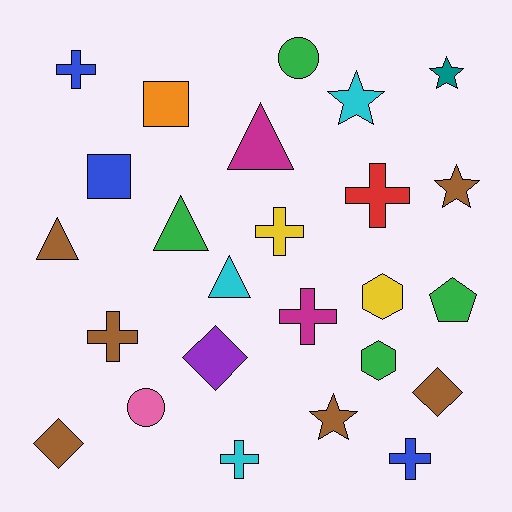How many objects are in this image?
There are 25 objects.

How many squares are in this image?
There are 2 squares.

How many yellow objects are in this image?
There are 2 yellow objects.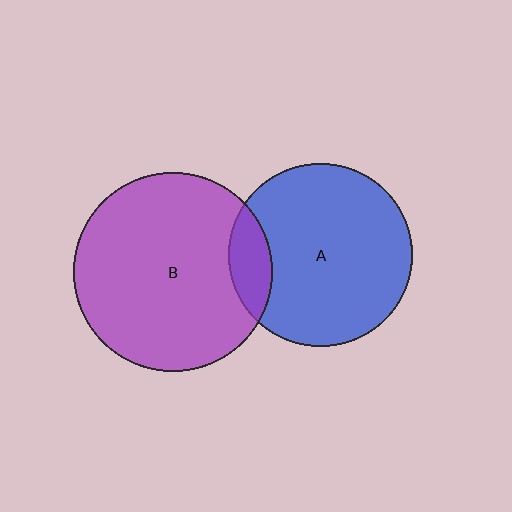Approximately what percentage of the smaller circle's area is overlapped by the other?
Approximately 15%.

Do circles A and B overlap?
Yes.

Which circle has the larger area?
Circle B (purple).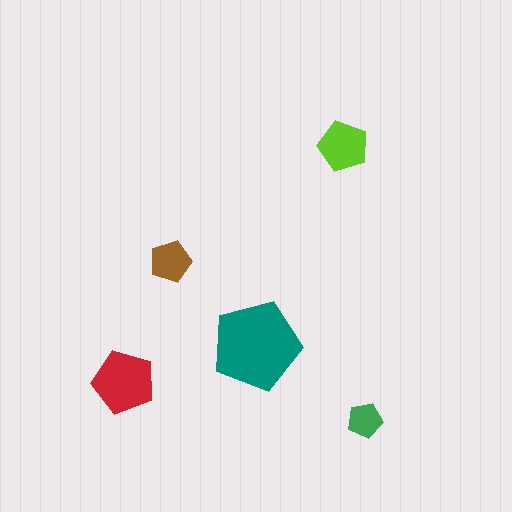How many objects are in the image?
There are 5 objects in the image.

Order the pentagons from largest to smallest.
the teal one, the red one, the lime one, the brown one, the green one.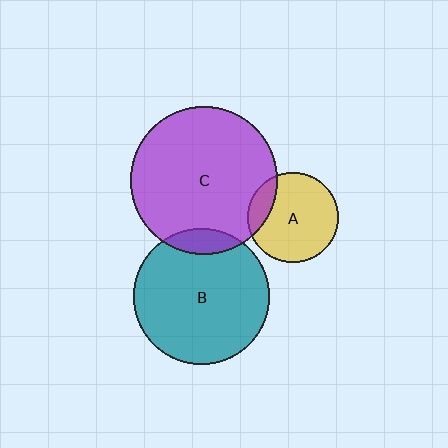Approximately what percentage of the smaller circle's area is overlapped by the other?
Approximately 10%.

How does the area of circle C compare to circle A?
Approximately 2.6 times.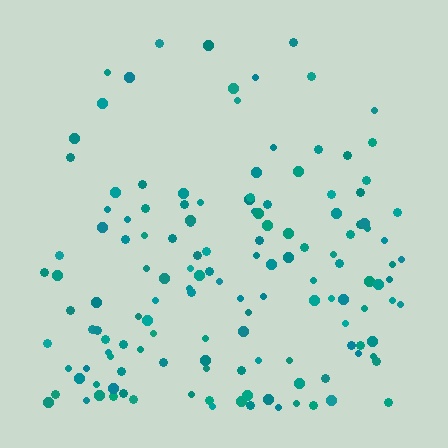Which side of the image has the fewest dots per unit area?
The top.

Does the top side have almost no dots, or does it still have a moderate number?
Still a moderate number, just noticeably fewer than the bottom.